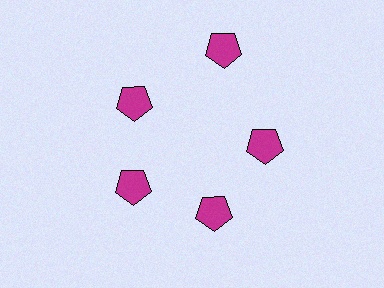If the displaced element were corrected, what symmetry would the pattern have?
It would have 5-fold rotational symmetry — the pattern would map onto itself every 72 degrees.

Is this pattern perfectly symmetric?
No. The 5 magenta pentagons are arranged in a ring, but one element near the 1 o'clock position is pushed outward from the center, breaking the 5-fold rotational symmetry.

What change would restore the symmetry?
The symmetry would be restored by moving it inward, back onto the ring so that all 5 pentagons sit at equal angles and equal distance from the center.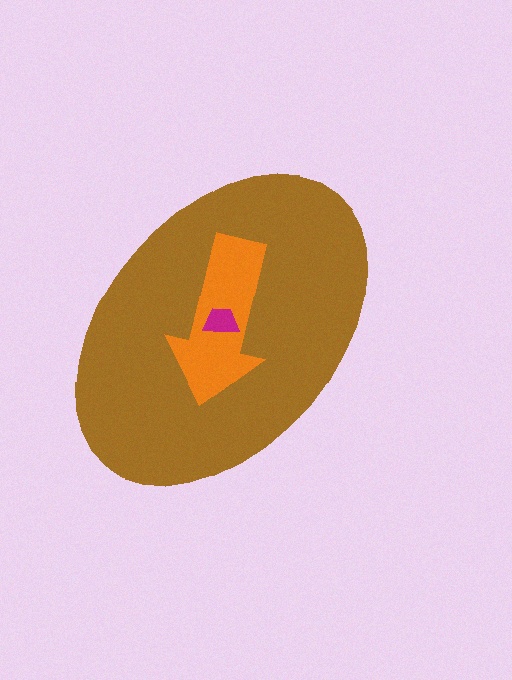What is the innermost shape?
The magenta trapezoid.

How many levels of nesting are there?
3.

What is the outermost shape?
The brown ellipse.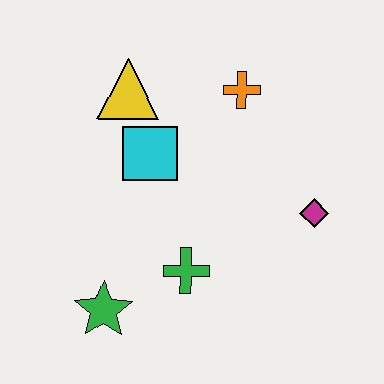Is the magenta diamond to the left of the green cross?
No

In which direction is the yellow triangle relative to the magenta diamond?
The yellow triangle is to the left of the magenta diamond.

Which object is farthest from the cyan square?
The magenta diamond is farthest from the cyan square.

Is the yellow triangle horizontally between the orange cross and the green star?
Yes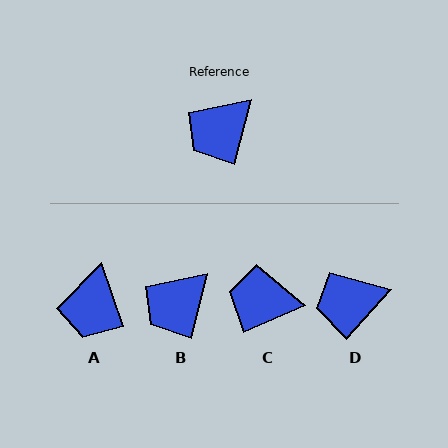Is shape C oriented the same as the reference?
No, it is off by about 52 degrees.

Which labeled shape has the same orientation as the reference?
B.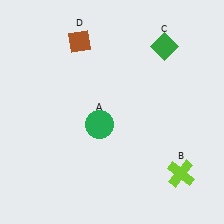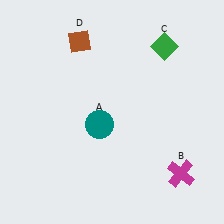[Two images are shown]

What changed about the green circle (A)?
In Image 1, A is green. In Image 2, it changed to teal.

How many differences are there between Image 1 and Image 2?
There are 2 differences between the two images.